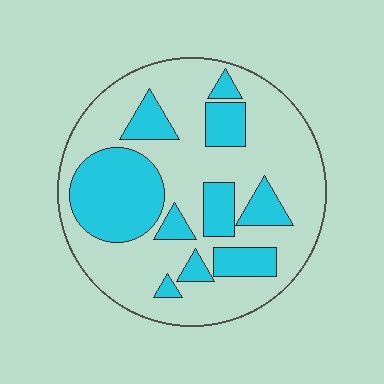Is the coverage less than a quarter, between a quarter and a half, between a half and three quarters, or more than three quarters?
Between a quarter and a half.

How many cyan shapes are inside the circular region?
10.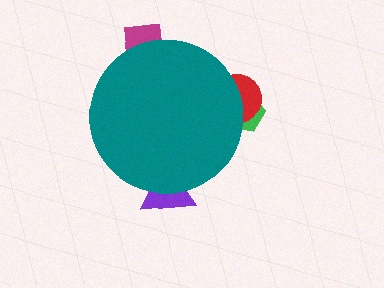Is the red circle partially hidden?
Yes, the red circle is partially hidden behind the teal circle.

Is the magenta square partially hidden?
Yes, the magenta square is partially hidden behind the teal circle.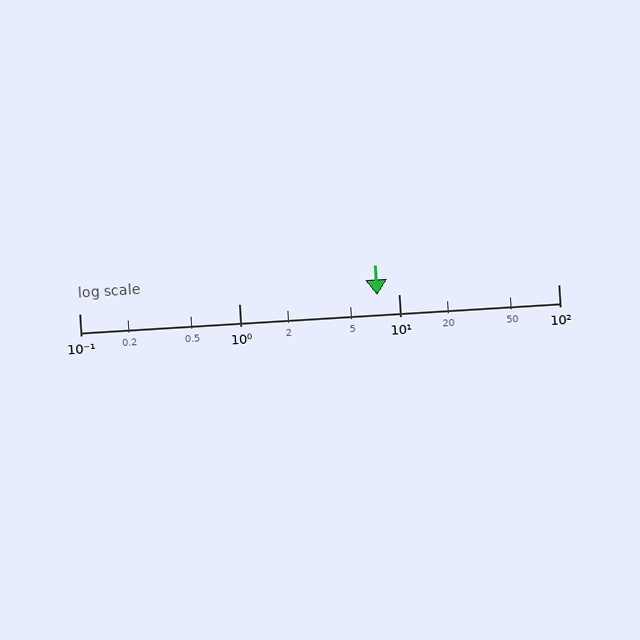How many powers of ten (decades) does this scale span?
The scale spans 3 decades, from 0.1 to 100.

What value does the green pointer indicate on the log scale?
The pointer indicates approximately 7.3.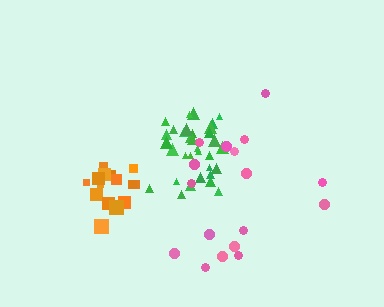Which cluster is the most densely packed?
Green.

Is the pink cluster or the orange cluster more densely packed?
Orange.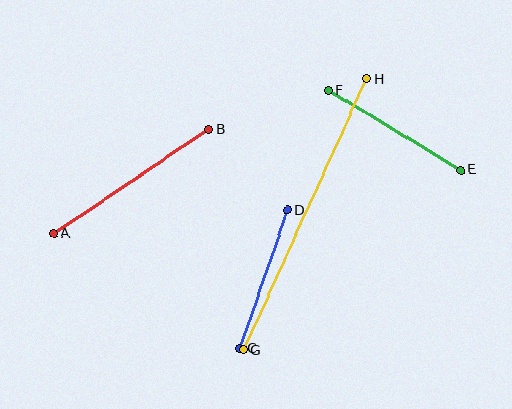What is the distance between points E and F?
The distance is approximately 155 pixels.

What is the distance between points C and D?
The distance is approximately 146 pixels.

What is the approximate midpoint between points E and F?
The midpoint is at approximately (395, 130) pixels.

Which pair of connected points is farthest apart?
Points G and H are farthest apart.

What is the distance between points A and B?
The distance is approximately 187 pixels.